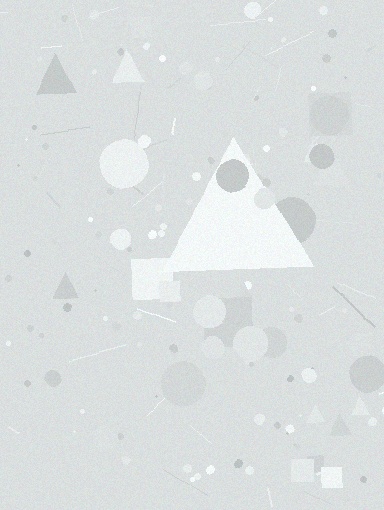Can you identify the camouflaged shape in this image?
The camouflaged shape is a triangle.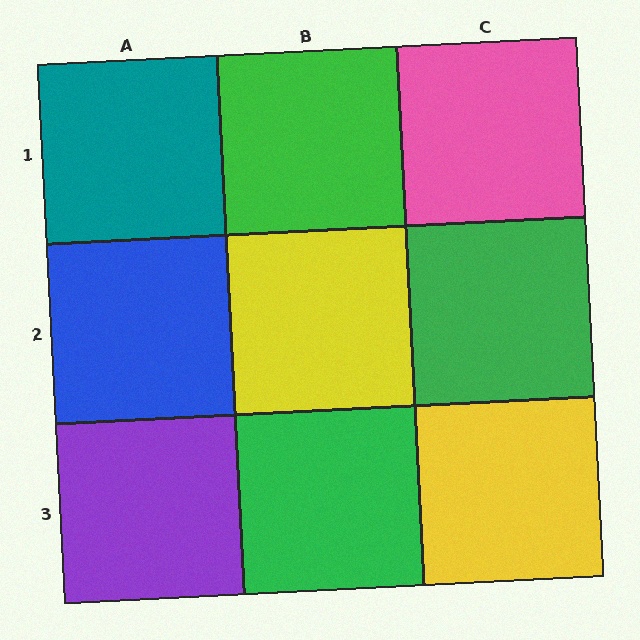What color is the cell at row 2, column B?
Yellow.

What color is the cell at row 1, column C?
Pink.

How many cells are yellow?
2 cells are yellow.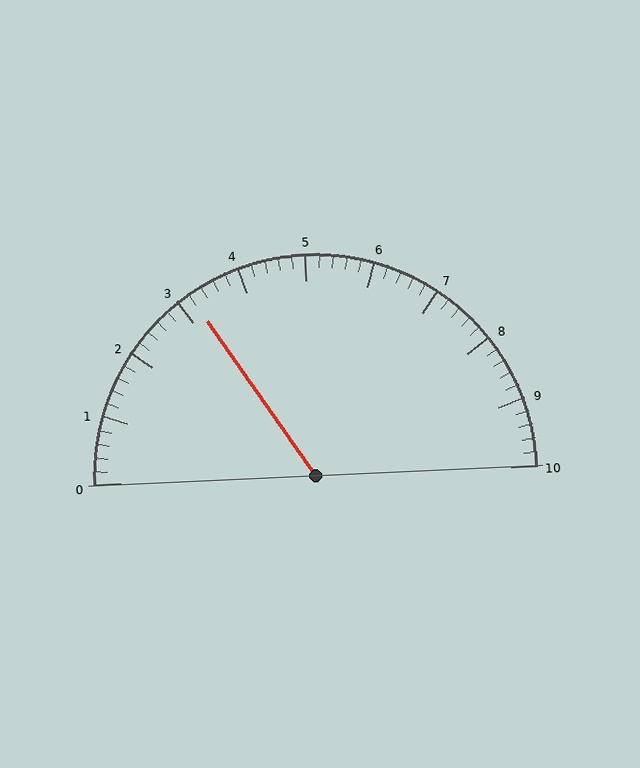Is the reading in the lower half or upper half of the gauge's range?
The reading is in the lower half of the range (0 to 10).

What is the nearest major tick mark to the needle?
The nearest major tick mark is 3.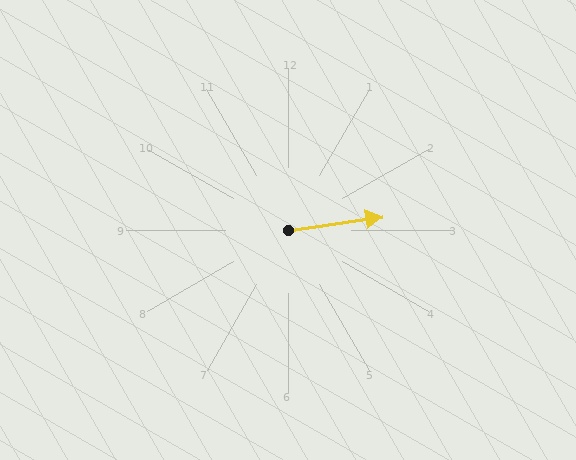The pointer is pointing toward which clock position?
Roughly 3 o'clock.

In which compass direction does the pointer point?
East.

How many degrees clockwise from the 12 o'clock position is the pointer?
Approximately 82 degrees.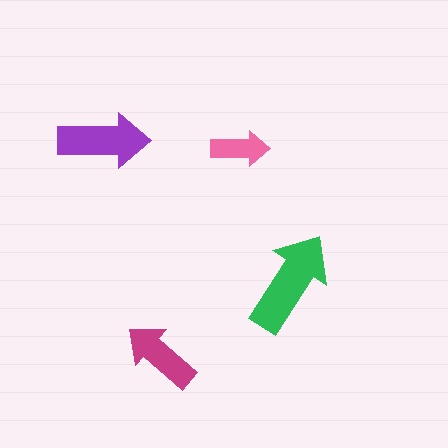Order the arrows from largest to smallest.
the green one, the purple one, the magenta one, the pink one.